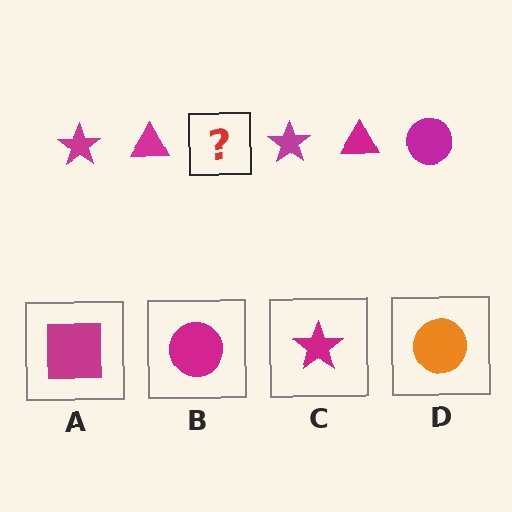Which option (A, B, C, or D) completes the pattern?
B.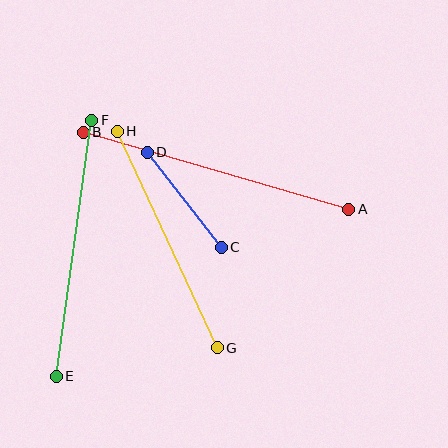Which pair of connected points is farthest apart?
Points A and B are farthest apart.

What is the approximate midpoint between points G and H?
The midpoint is at approximately (167, 239) pixels.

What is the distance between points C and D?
The distance is approximately 120 pixels.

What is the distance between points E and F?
The distance is approximately 258 pixels.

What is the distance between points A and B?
The distance is approximately 276 pixels.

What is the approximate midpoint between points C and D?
The midpoint is at approximately (184, 200) pixels.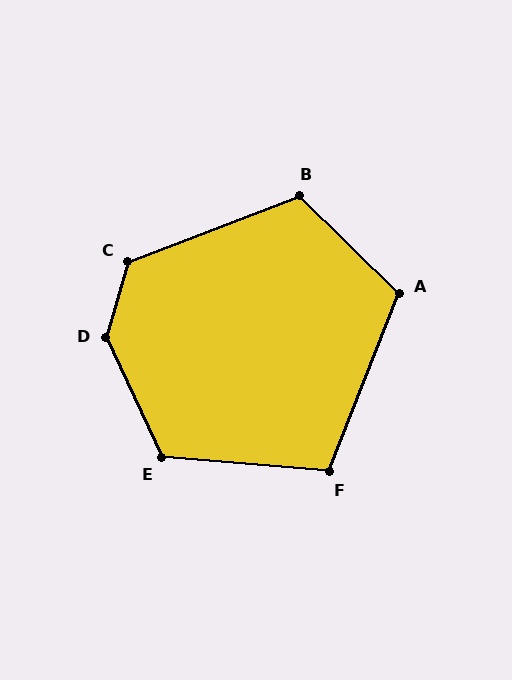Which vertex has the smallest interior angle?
F, at approximately 107 degrees.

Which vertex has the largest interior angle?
D, at approximately 139 degrees.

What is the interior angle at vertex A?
Approximately 113 degrees (obtuse).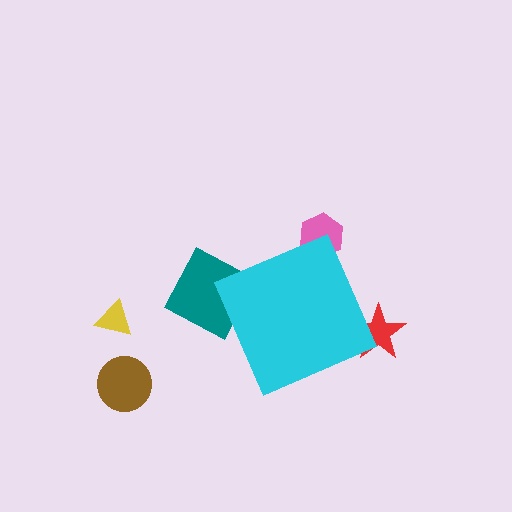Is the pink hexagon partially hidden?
Yes, the pink hexagon is partially hidden behind the cyan diamond.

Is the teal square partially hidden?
Yes, the teal square is partially hidden behind the cyan diamond.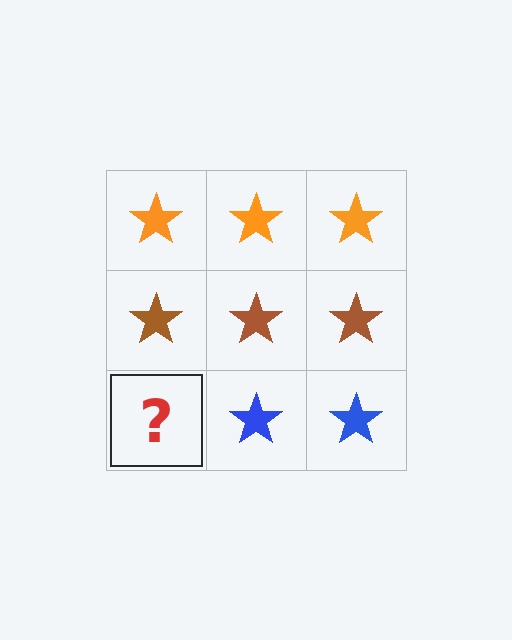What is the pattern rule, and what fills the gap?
The rule is that each row has a consistent color. The gap should be filled with a blue star.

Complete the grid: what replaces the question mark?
The question mark should be replaced with a blue star.